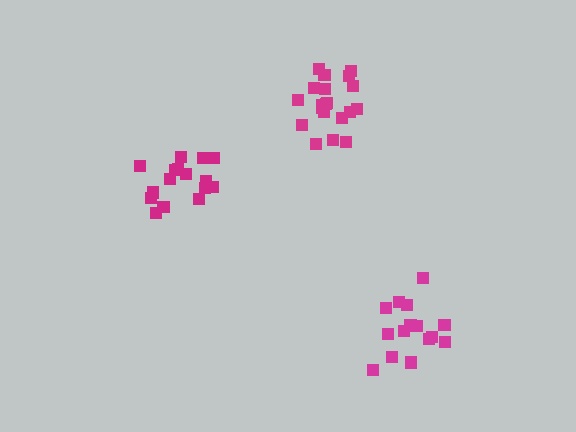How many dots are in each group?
Group 1: 20 dots, Group 2: 16 dots, Group 3: 15 dots (51 total).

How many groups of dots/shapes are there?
There are 3 groups.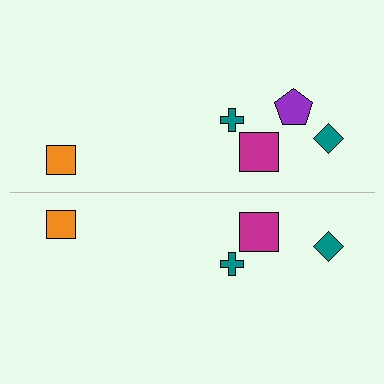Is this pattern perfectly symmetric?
No, the pattern is not perfectly symmetric. A purple pentagon is missing from the bottom side.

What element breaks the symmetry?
A purple pentagon is missing from the bottom side.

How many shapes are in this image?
There are 9 shapes in this image.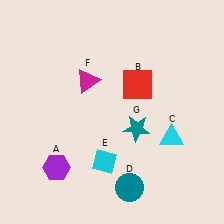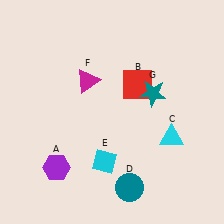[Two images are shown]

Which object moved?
The teal star (G) moved up.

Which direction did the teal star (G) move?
The teal star (G) moved up.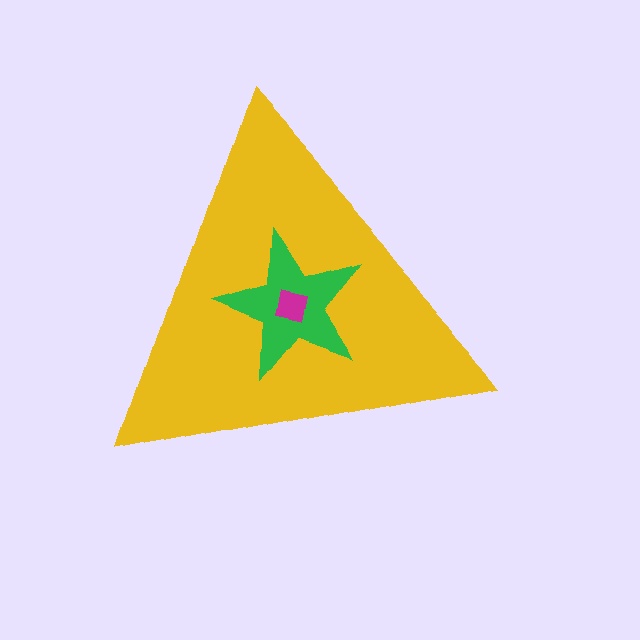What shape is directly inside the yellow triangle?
The green star.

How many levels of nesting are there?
3.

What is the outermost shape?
The yellow triangle.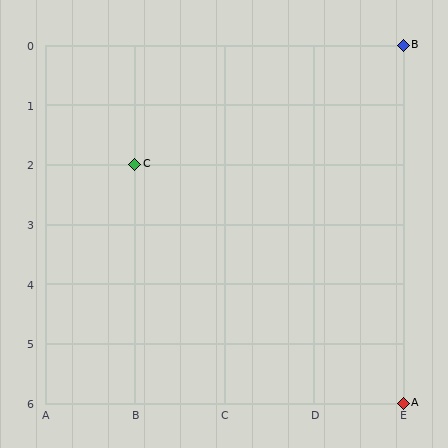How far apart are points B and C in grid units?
Points B and C are 3 columns and 2 rows apart (about 3.6 grid units diagonally).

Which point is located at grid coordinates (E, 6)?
Point A is at (E, 6).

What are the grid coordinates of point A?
Point A is at grid coordinates (E, 6).